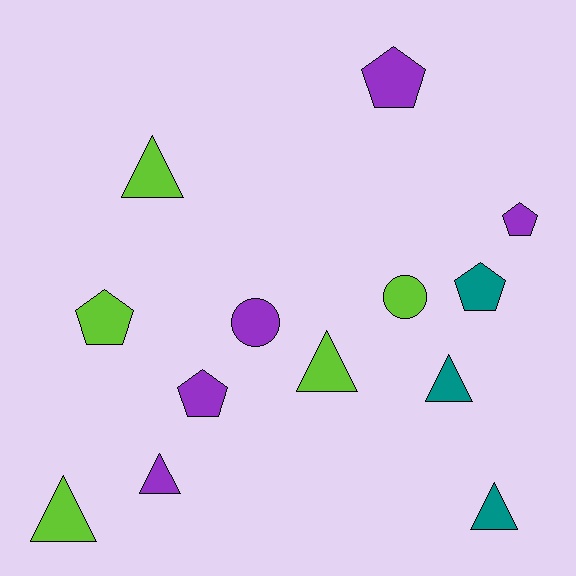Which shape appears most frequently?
Triangle, with 6 objects.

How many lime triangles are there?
There are 3 lime triangles.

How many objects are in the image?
There are 13 objects.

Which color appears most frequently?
Lime, with 5 objects.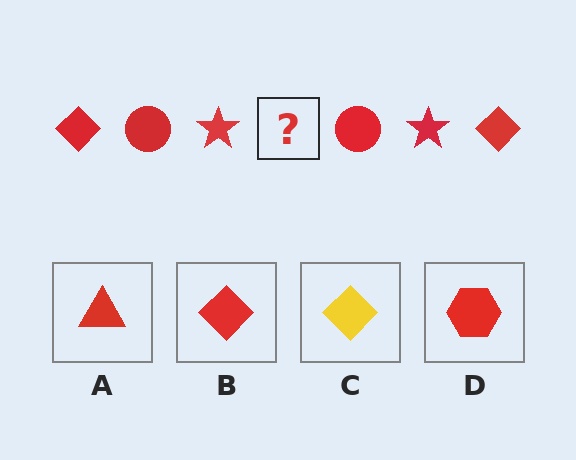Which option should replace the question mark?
Option B.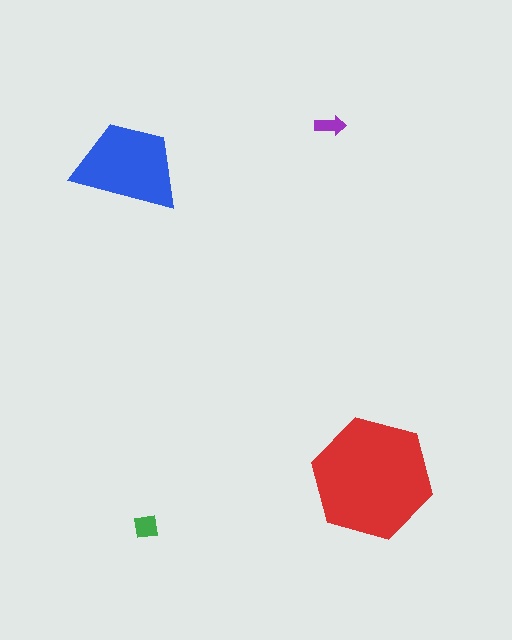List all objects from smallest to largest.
The purple arrow, the green square, the blue trapezoid, the red hexagon.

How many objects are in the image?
There are 4 objects in the image.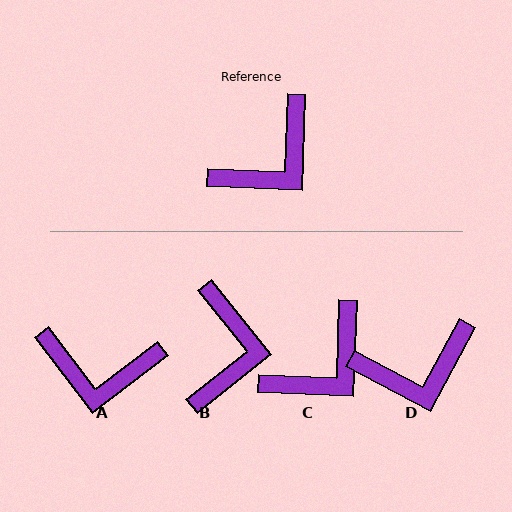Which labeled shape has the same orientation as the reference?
C.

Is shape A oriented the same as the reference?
No, it is off by about 51 degrees.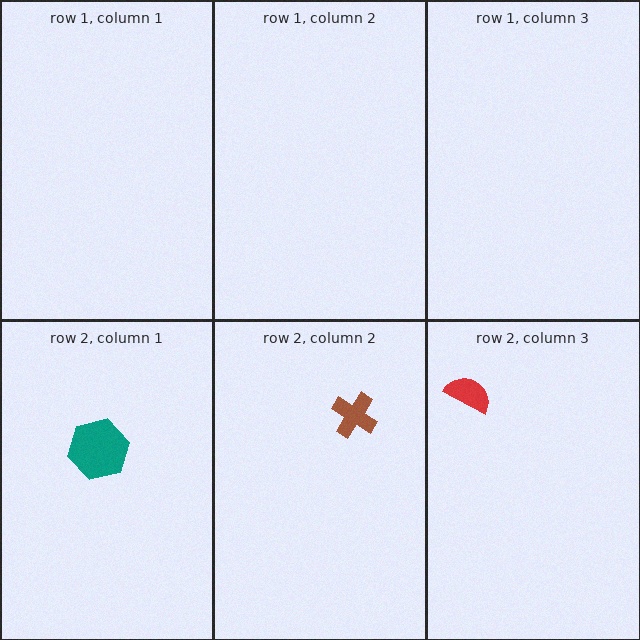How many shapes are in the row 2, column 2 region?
1.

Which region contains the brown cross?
The row 2, column 2 region.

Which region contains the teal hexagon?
The row 2, column 1 region.